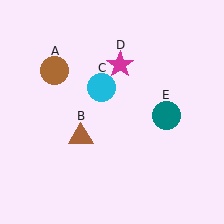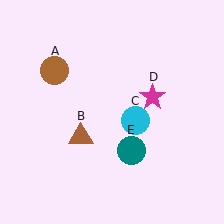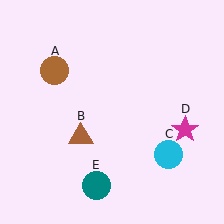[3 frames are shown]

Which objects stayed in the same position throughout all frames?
Brown circle (object A) and brown triangle (object B) remained stationary.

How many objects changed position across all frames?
3 objects changed position: cyan circle (object C), magenta star (object D), teal circle (object E).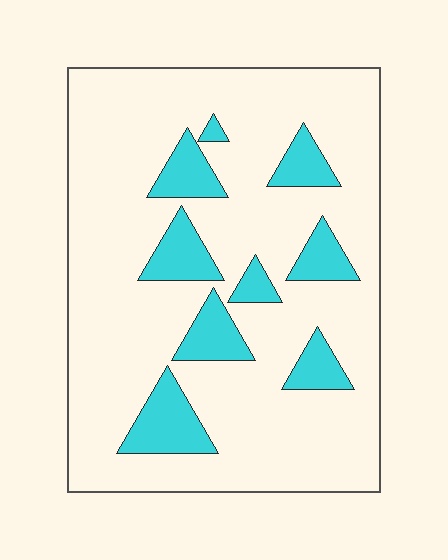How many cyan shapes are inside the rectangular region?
9.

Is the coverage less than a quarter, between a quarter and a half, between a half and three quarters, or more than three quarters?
Less than a quarter.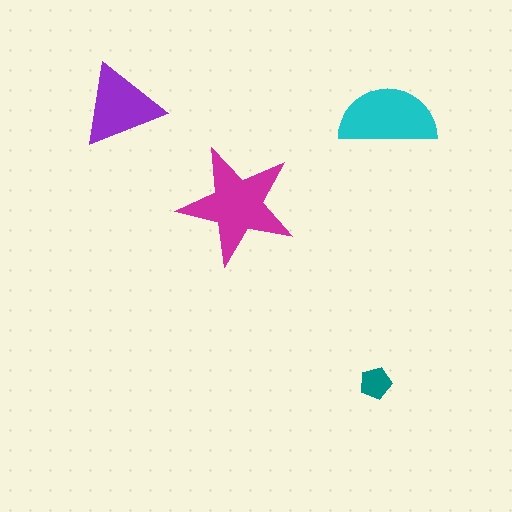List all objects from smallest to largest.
The teal pentagon, the purple triangle, the cyan semicircle, the magenta star.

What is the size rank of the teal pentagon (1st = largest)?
4th.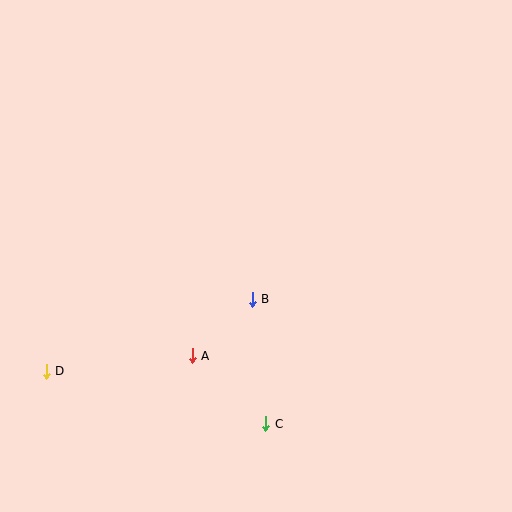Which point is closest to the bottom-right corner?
Point C is closest to the bottom-right corner.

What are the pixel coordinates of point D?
Point D is at (46, 371).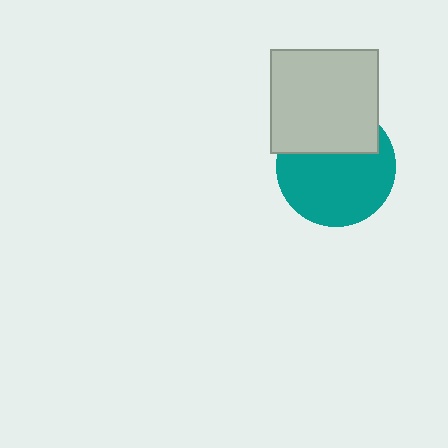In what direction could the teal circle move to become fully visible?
The teal circle could move down. That would shift it out from behind the light gray rectangle entirely.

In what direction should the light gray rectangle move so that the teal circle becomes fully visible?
The light gray rectangle should move up. That is the shortest direction to clear the overlap and leave the teal circle fully visible.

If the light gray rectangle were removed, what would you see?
You would see the complete teal circle.